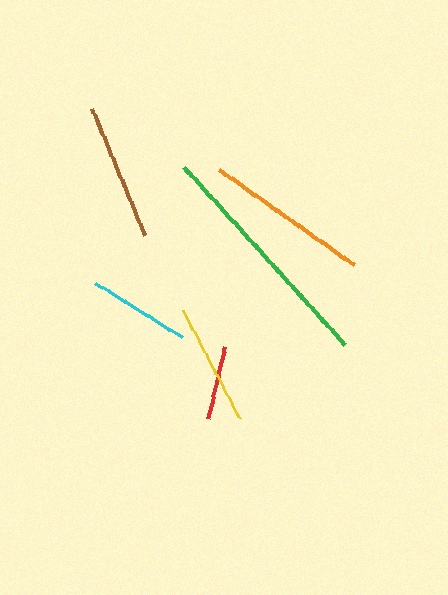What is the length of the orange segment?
The orange segment is approximately 165 pixels long.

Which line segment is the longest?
The green line is the longest at approximately 240 pixels.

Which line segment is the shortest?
The red line is the shortest at approximately 74 pixels.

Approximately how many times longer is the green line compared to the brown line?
The green line is approximately 1.7 times the length of the brown line.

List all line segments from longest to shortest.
From longest to shortest: green, orange, brown, yellow, cyan, red.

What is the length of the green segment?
The green segment is approximately 240 pixels long.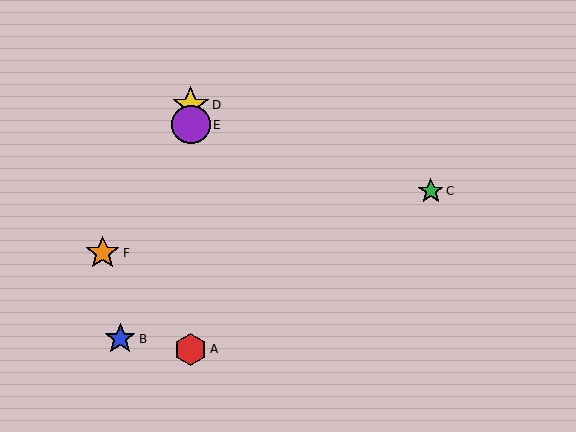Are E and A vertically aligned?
Yes, both are at x≈191.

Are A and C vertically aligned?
No, A is at x≈191 and C is at x≈431.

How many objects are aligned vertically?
3 objects (A, D, E) are aligned vertically.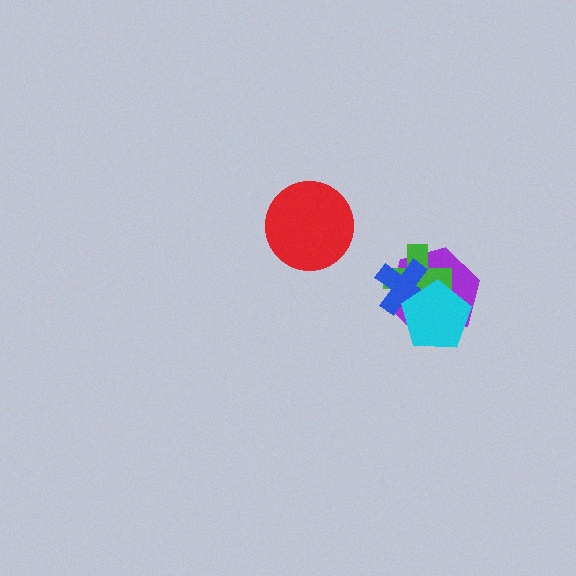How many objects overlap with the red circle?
0 objects overlap with the red circle.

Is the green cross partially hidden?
Yes, it is partially covered by another shape.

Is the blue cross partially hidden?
Yes, it is partially covered by another shape.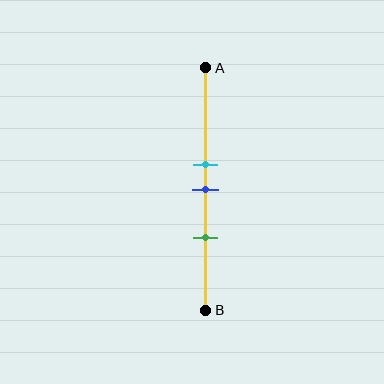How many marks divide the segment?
There are 3 marks dividing the segment.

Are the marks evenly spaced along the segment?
Yes, the marks are approximately evenly spaced.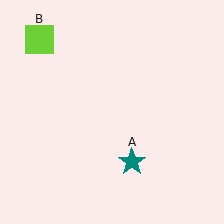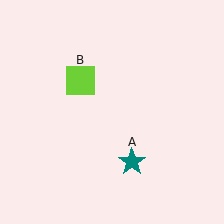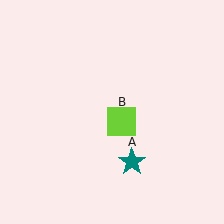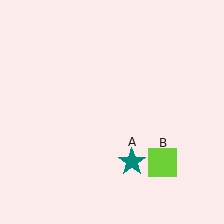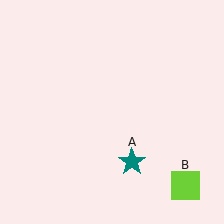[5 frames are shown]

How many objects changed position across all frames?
1 object changed position: lime square (object B).